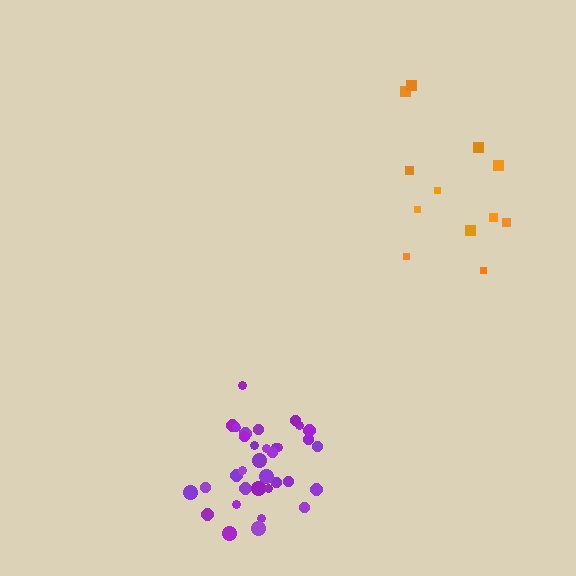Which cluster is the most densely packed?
Purple.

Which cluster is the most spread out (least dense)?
Orange.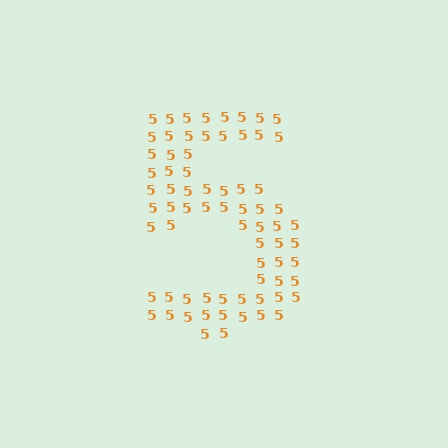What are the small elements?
The small elements are digit 5's.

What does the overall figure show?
The overall figure shows the digit 5.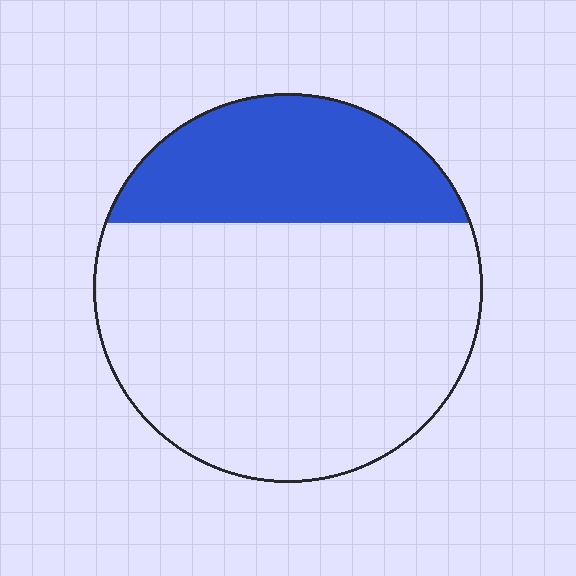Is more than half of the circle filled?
No.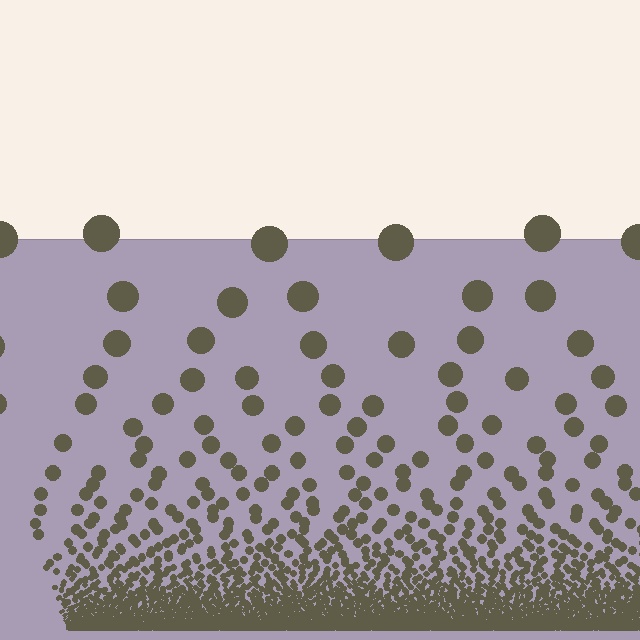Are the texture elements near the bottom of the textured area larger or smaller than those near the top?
Smaller. The gradient is inverted — elements near the bottom are smaller and denser.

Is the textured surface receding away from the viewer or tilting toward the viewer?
The surface appears to tilt toward the viewer. Texture elements get larger and sparser toward the top.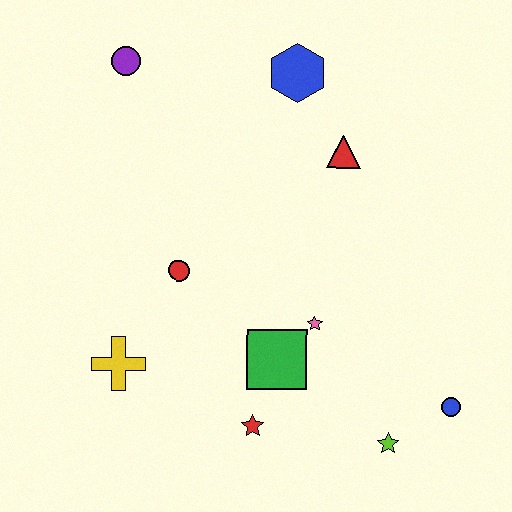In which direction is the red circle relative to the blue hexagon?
The red circle is below the blue hexagon.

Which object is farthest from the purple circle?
The blue circle is farthest from the purple circle.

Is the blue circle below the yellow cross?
Yes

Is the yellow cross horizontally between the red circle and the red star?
No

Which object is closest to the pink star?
The green square is closest to the pink star.